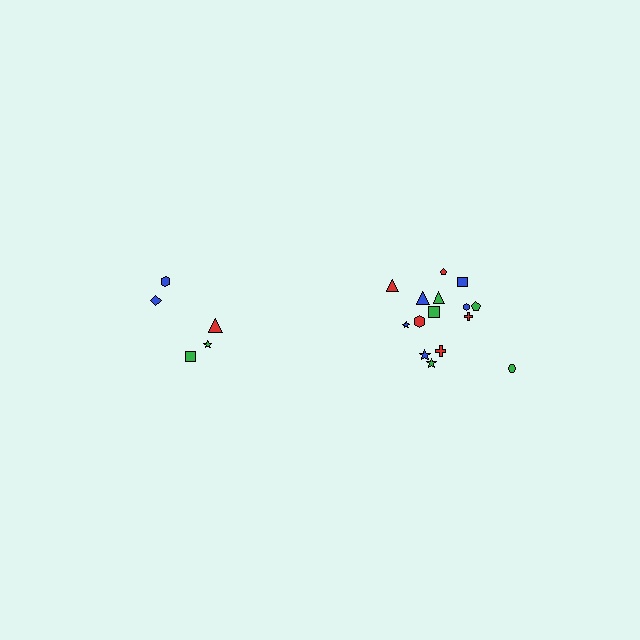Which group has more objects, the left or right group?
The right group.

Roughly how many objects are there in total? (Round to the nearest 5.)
Roughly 20 objects in total.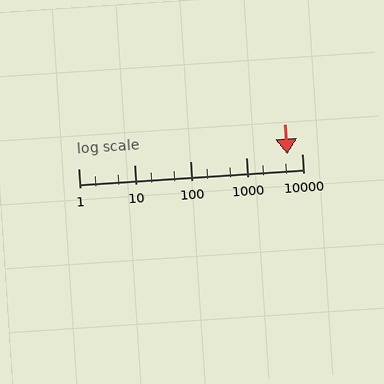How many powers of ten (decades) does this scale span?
The scale spans 4 decades, from 1 to 10000.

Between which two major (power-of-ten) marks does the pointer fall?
The pointer is between 1000 and 10000.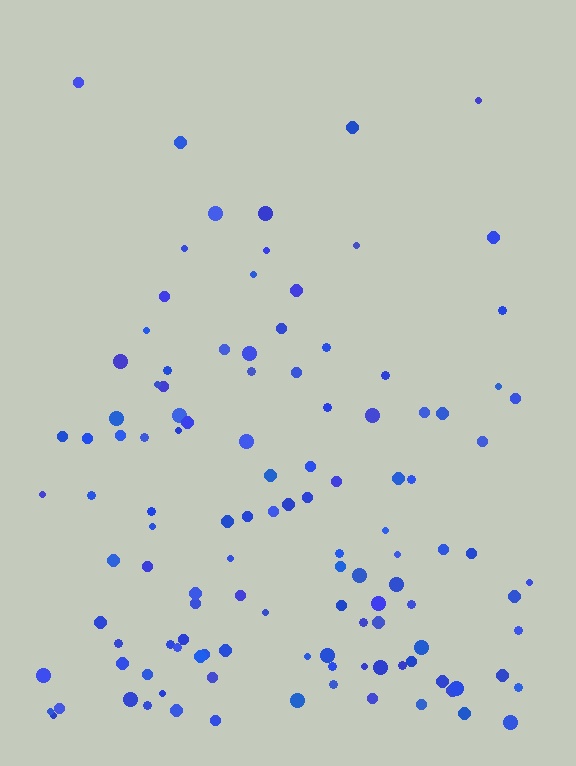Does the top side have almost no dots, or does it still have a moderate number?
Still a moderate number, just noticeably fewer than the bottom.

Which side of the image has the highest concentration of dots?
The bottom.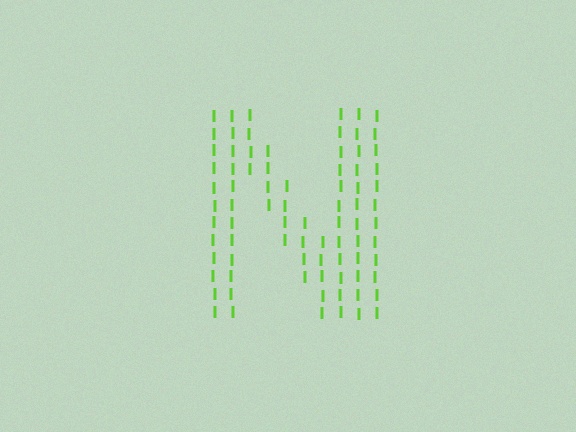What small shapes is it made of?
It is made of small letter I's.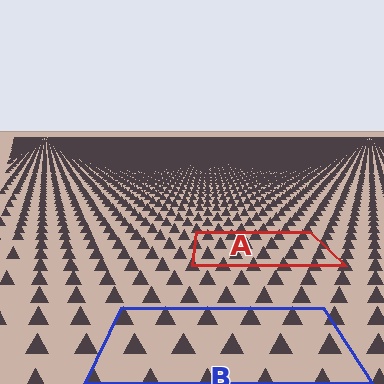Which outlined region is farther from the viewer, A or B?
Region A is farther from the viewer — the texture elements inside it appear smaller and more densely packed.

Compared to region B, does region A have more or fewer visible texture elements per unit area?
Region A has more texture elements per unit area — they are packed more densely because it is farther away.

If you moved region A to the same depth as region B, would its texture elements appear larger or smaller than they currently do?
They would appear larger. At a closer depth, the same texture elements are projected at a bigger on-screen size.